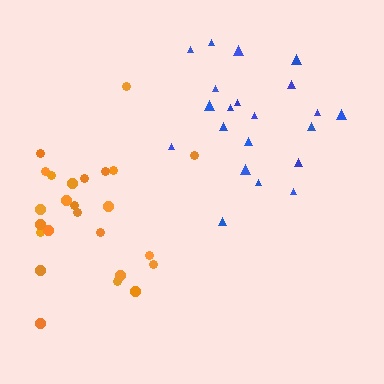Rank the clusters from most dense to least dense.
orange, blue.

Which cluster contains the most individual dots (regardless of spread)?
Orange (25).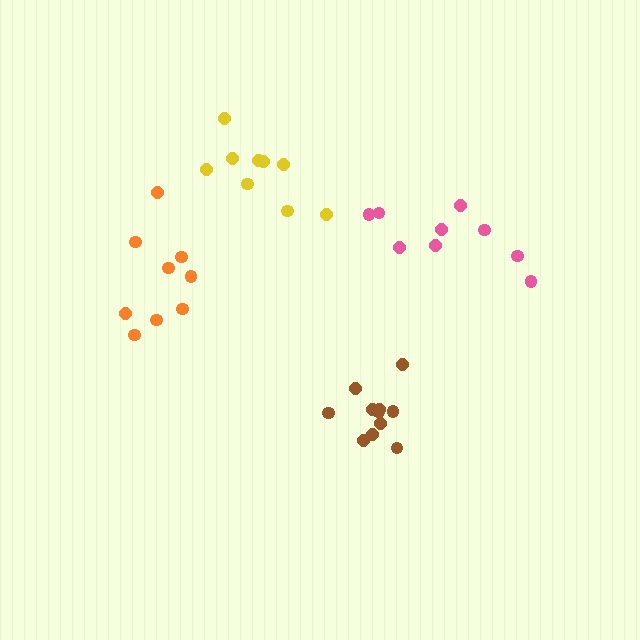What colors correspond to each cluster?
The clusters are colored: yellow, orange, brown, pink.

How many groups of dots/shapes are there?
There are 4 groups.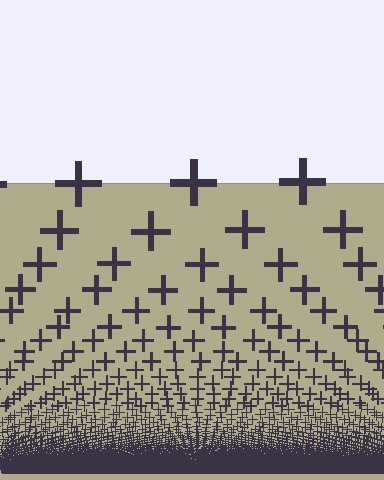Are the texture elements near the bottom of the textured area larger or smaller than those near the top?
Smaller. The gradient is inverted — elements near the bottom are smaller and denser.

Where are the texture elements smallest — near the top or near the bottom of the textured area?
Near the bottom.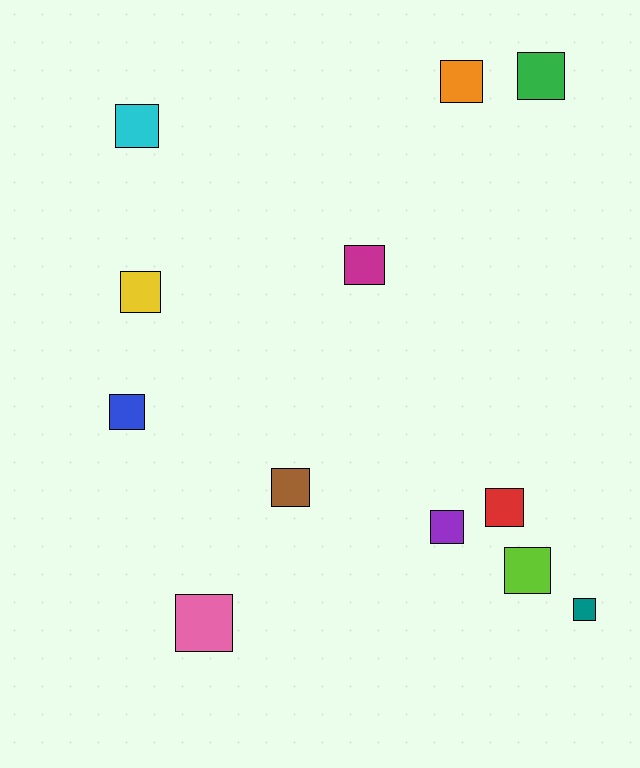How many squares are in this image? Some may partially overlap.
There are 12 squares.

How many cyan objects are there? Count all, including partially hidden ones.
There is 1 cyan object.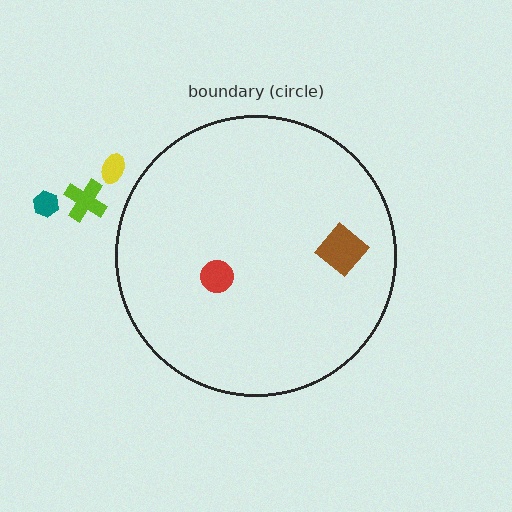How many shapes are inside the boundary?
2 inside, 3 outside.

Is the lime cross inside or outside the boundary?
Outside.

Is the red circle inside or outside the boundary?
Inside.